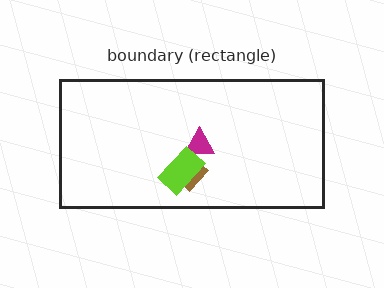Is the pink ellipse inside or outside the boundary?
Inside.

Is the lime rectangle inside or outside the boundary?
Inside.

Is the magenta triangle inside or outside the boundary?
Inside.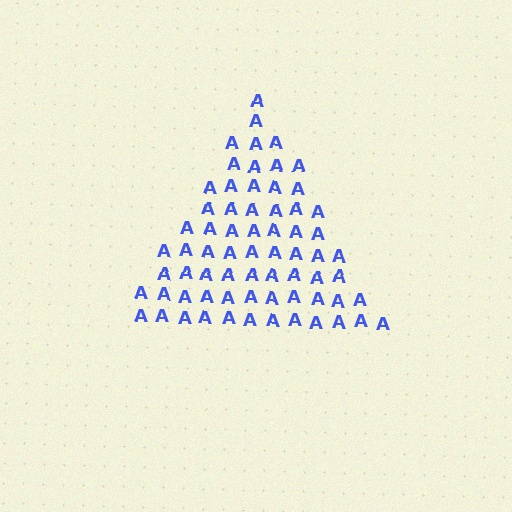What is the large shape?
The large shape is a triangle.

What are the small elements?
The small elements are letter A's.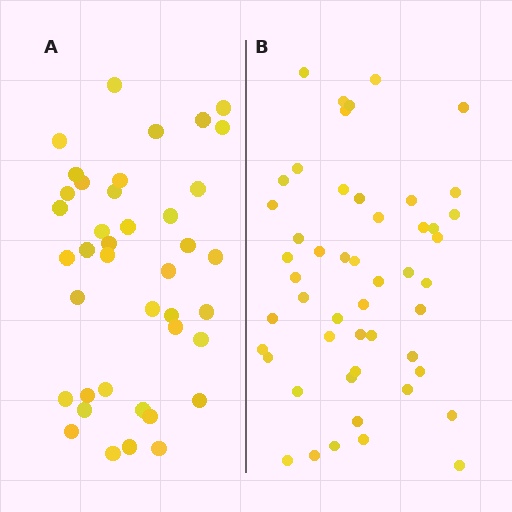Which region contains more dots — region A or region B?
Region B (the right region) has more dots.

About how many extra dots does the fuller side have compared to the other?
Region B has roughly 10 or so more dots than region A.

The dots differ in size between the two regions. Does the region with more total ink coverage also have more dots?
No. Region A has more total ink coverage because its dots are larger, but region B actually contains more individual dots. Total area can be misleading — the number of items is what matters here.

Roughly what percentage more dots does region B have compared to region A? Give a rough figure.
About 25% more.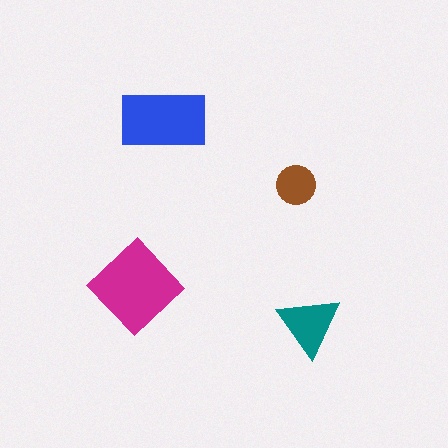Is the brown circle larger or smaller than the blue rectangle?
Smaller.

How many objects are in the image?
There are 4 objects in the image.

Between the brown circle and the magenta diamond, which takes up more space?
The magenta diamond.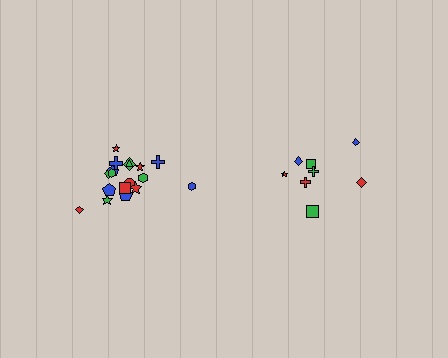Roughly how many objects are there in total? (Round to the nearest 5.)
Roughly 25 objects in total.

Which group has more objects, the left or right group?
The left group.